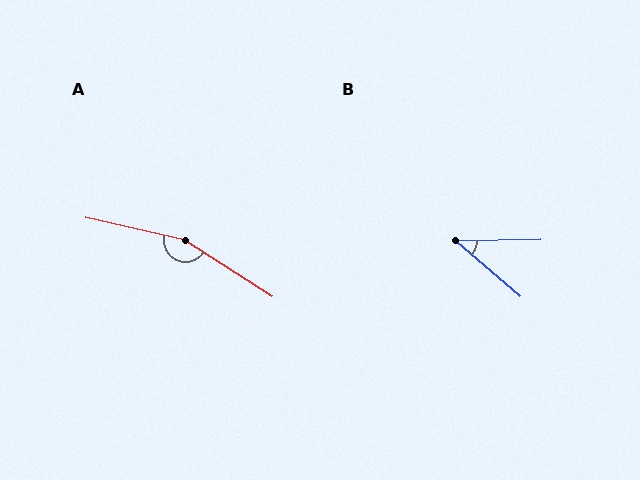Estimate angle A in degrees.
Approximately 160 degrees.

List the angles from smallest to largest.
B (42°), A (160°).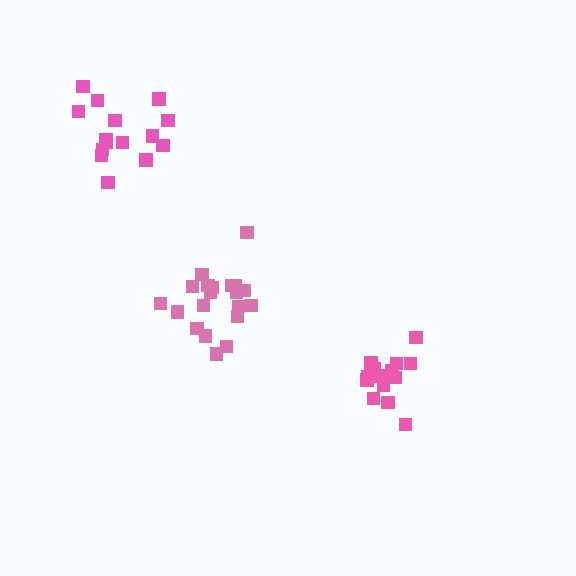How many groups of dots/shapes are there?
There are 3 groups.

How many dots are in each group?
Group 1: 15 dots, Group 2: 16 dots, Group 3: 20 dots (51 total).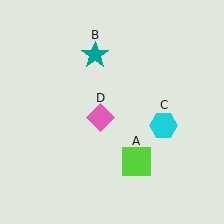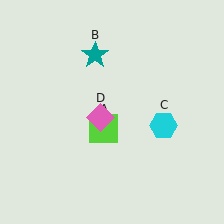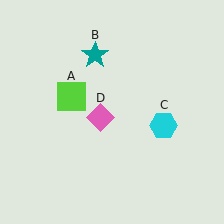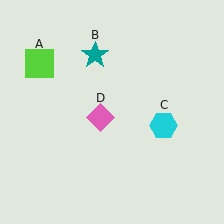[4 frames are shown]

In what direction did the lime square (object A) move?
The lime square (object A) moved up and to the left.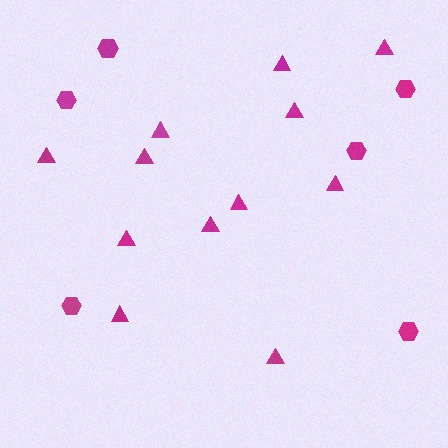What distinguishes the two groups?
There are 2 groups: one group of hexagons (6) and one group of triangles (12).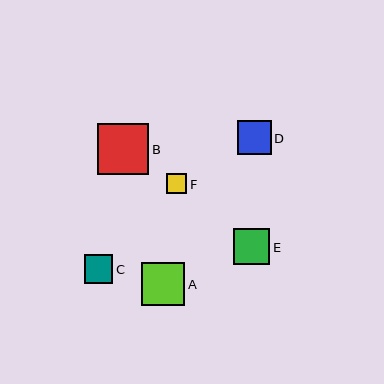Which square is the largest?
Square B is the largest with a size of approximately 51 pixels.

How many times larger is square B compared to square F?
Square B is approximately 2.5 times the size of square F.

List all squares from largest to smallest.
From largest to smallest: B, A, E, D, C, F.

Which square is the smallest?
Square F is the smallest with a size of approximately 20 pixels.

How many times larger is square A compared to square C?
Square A is approximately 1.5 times the size of square C.